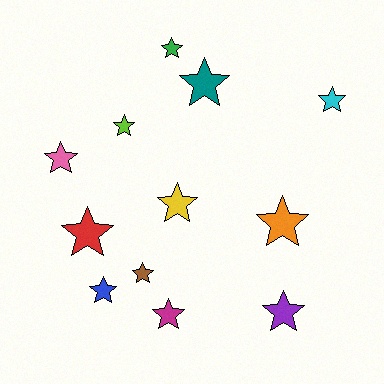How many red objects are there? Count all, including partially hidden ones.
There is 1 red object.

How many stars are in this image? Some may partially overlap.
There are 12 stars.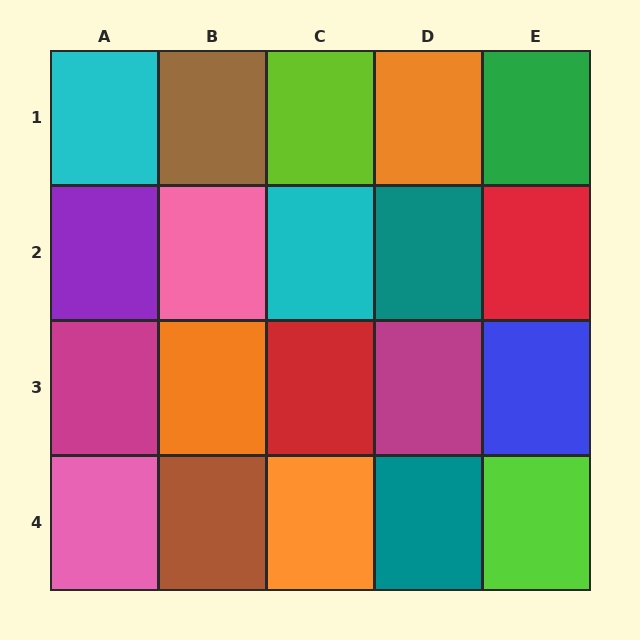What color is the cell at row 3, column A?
Magenta.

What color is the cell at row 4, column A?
Pink.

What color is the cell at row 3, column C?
Red.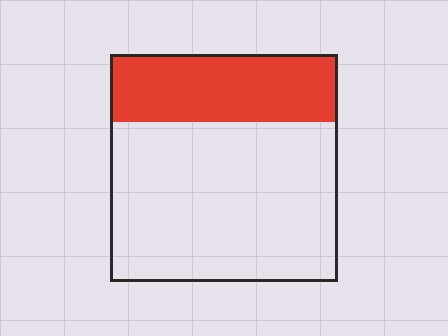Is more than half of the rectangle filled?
No.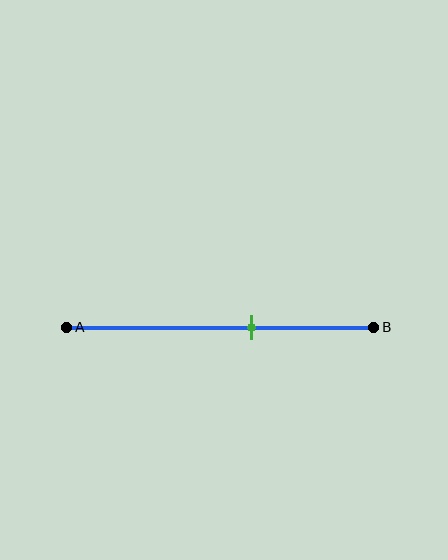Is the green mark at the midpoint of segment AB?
No, the mark is at about 60% from A, not at the 50% midpoint.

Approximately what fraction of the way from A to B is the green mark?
The green mark is approximately 60% of the way from A to B.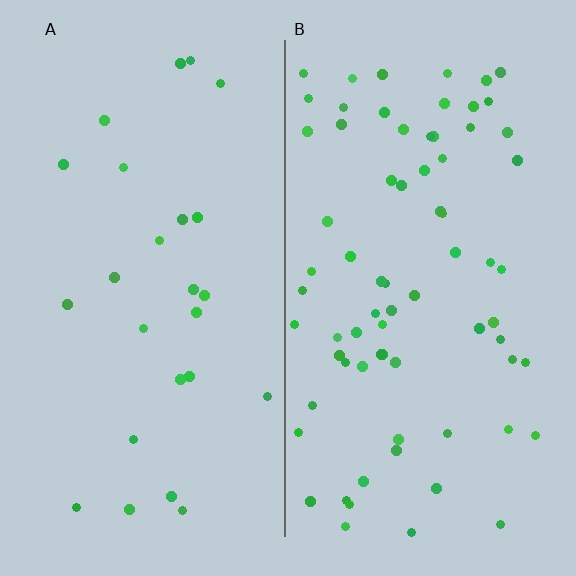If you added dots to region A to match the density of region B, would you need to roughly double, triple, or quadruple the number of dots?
Approximately triple.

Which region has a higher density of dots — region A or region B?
B (the right).